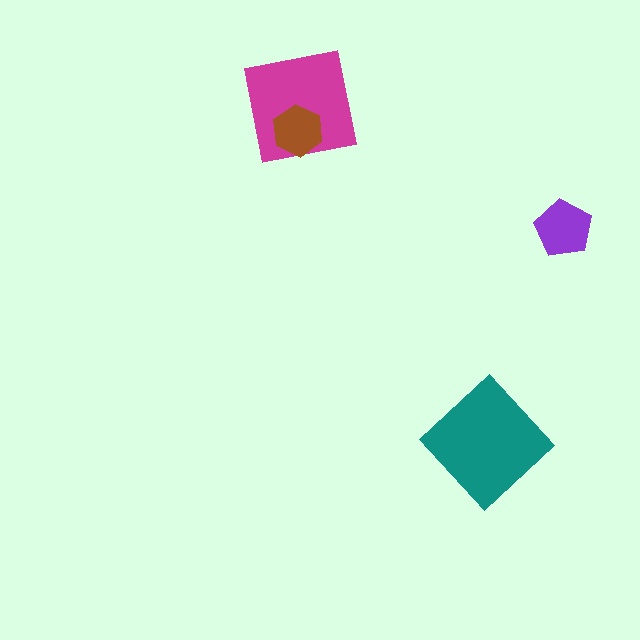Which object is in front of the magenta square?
The brown hexagon is in front of the magenta square.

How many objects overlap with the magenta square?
1 object overlaps with the magenta square.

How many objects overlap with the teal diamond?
0 objects overlap with the teal diamond.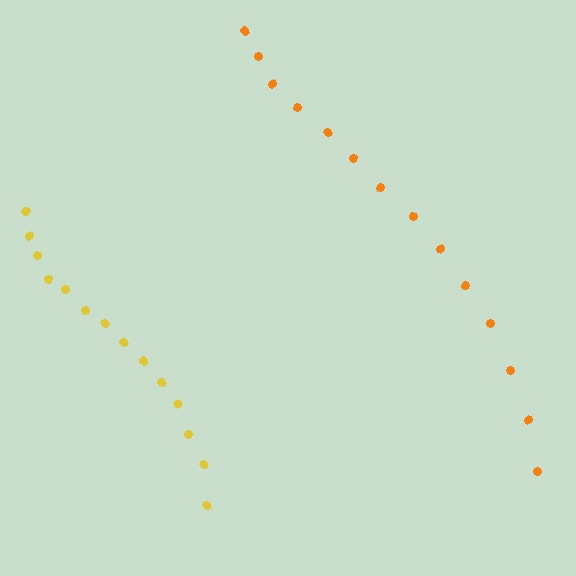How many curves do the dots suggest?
There are 2 distinct paths.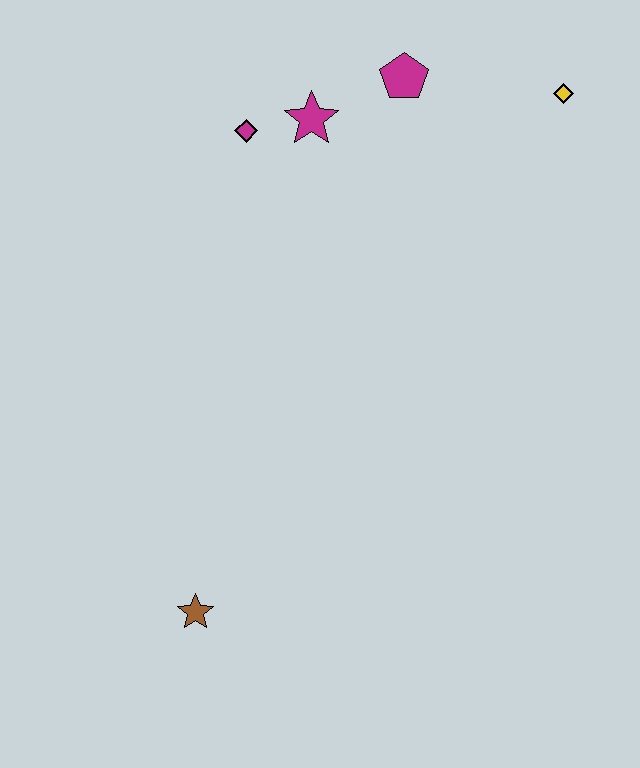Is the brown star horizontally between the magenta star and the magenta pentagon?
No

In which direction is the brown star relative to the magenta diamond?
The brown star is below the magenta diamond.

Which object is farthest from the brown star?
The yellow diamond is farthest from the brown star.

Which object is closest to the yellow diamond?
The magenta pentagon is closest to the yellow diamond.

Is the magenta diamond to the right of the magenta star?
No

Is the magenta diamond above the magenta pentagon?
No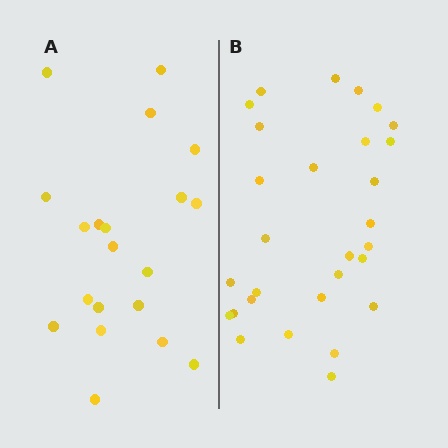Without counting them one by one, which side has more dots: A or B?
Region B (the right region) has more dots.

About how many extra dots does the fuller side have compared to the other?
Region B has roughly 8 or so more dots than region A.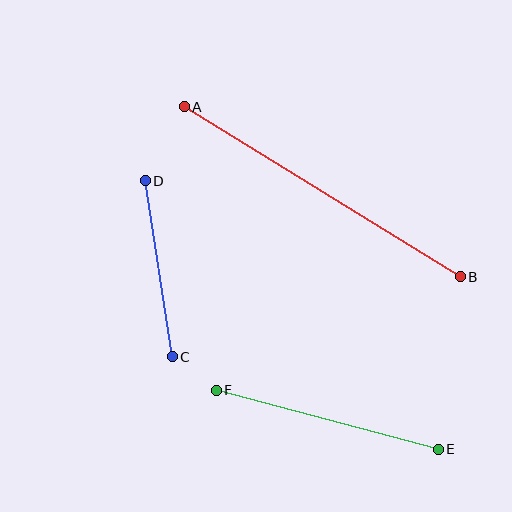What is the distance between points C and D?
The distance is approximately 178 pixels.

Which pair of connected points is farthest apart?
Points A and B are farthest apart.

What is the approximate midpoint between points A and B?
The midpoint is at approximately (322, 192) pixels.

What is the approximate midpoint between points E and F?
The midpoint is at approximately (327, 420) pixels.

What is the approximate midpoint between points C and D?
The midpoint is at approximately (159, 269) pixels.